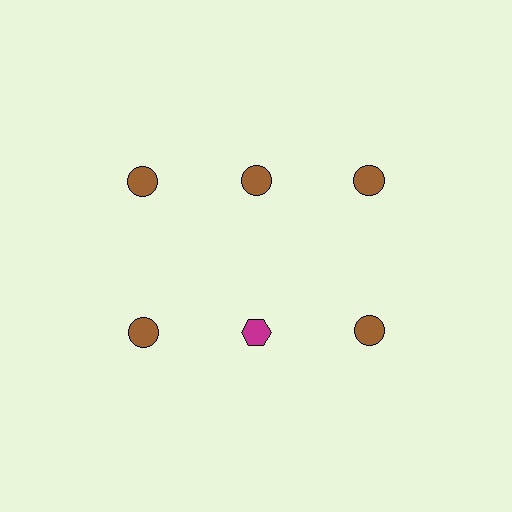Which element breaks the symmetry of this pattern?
The magenta hexagon in the second row, second from left column breaks the symmetry. All other shapes are brown circles.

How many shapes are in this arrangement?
There are 6 shapes arranged in a grid pattern.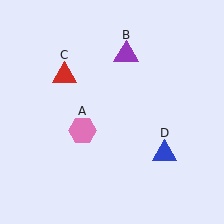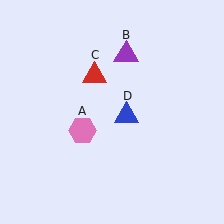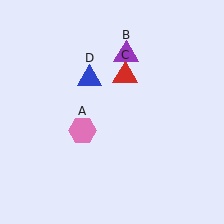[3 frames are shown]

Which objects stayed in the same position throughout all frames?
Pink hexagon (object A) and purple triangle (object B) remained stationary.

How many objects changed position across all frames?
2 objects changed position: red triangle (object C), blue triangle (object D).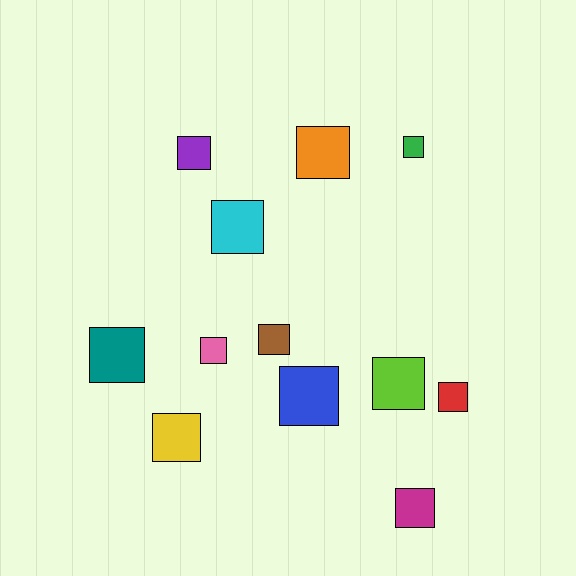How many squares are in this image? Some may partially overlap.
There are 12 squares.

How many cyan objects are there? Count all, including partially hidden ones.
There is 1 cyan object.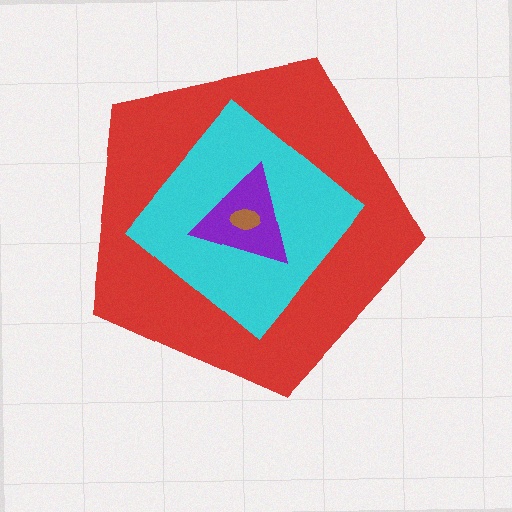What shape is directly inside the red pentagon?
The cyan diamond.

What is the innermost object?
The brown ellipse.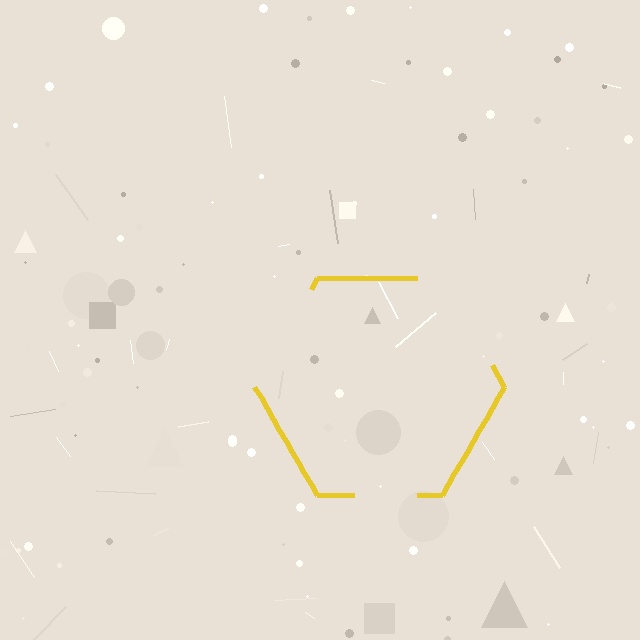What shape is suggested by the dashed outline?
The dashed outline suggests a hexagon.